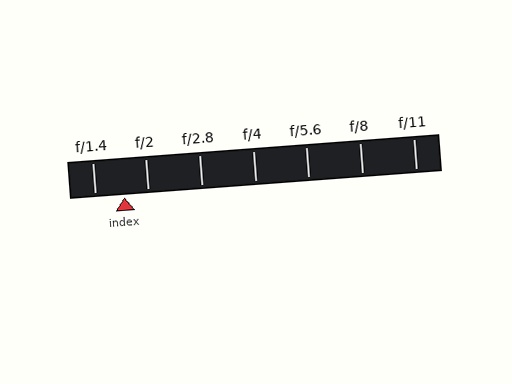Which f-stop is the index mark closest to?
The index mark is closest to f/2.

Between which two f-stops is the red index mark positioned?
The index mark is between f/1.4 and f/2.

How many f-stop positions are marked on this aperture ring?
There are 7 f-stop positions marked.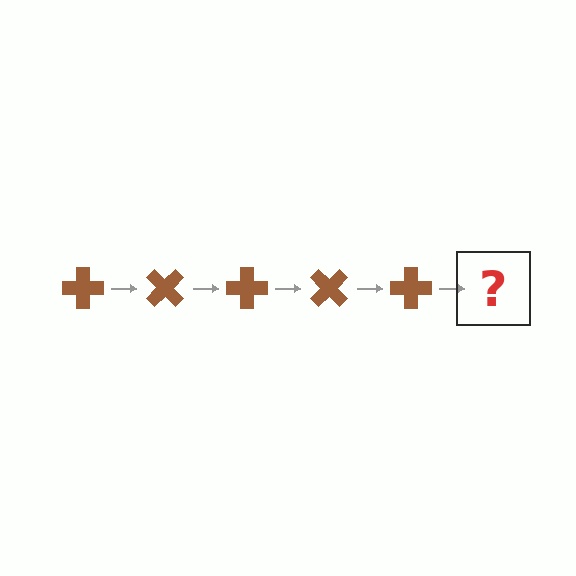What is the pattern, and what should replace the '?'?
The pattern is that the cross rotates 45 degrees each step. The '?' should be a brown cross rotated 225 degrees.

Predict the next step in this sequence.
The next step is a brown cross rotated 225 degrees.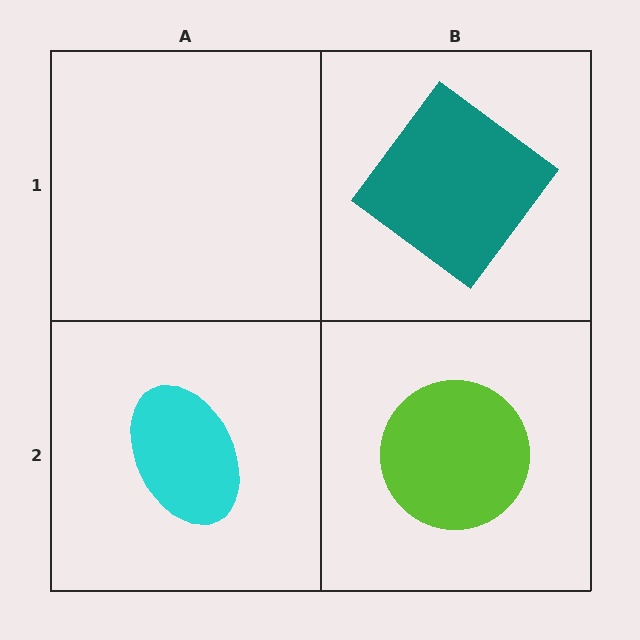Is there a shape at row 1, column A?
No, that cell is empty.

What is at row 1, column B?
A teal diamond.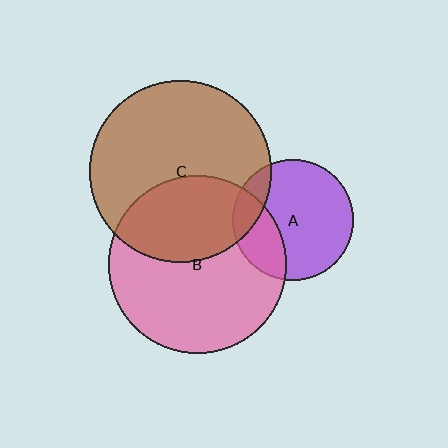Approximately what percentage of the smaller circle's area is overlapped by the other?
Approximately 15%.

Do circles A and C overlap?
Yes.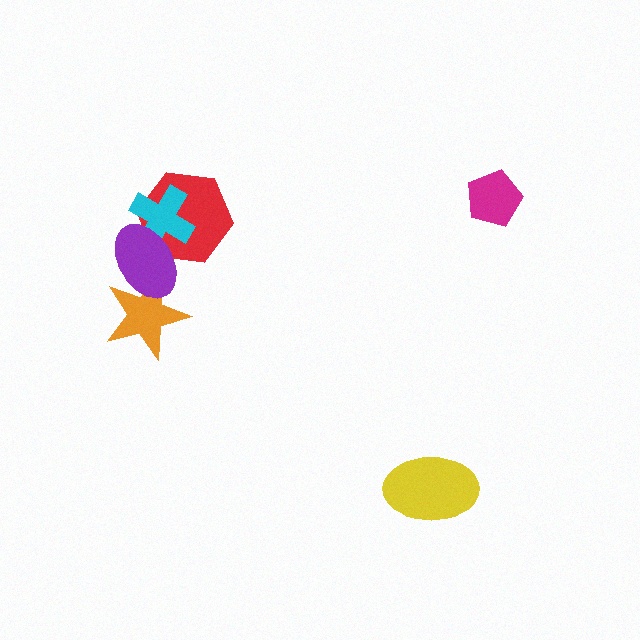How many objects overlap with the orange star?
1 object overlaps with the orange star.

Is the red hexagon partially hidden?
Yes, it is partially covered by another shape.